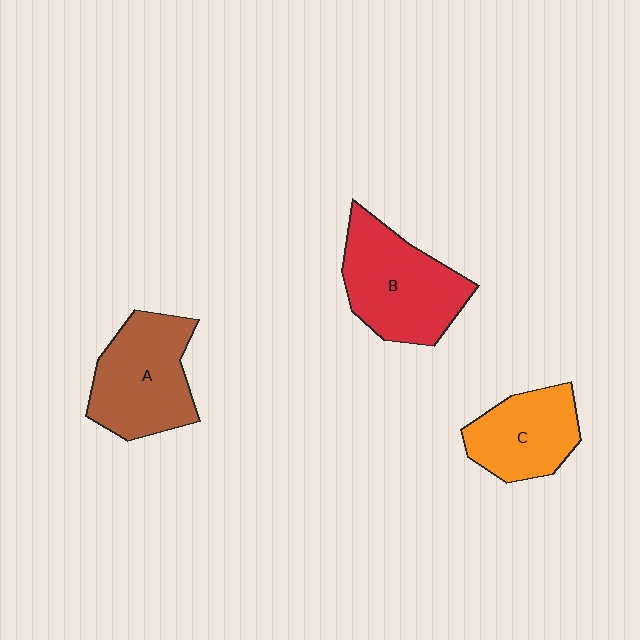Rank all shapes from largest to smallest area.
From largest to smallest: B (red), A (brown), C (orange).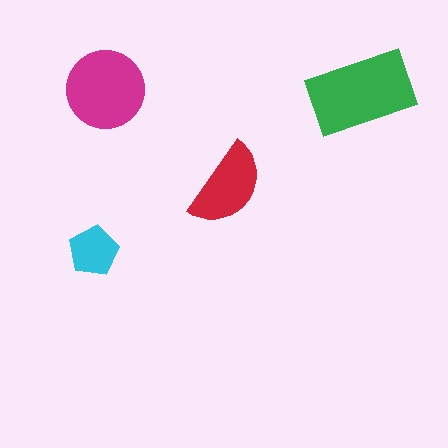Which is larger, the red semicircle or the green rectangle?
The green rectangle.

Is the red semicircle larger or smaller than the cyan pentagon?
Larger.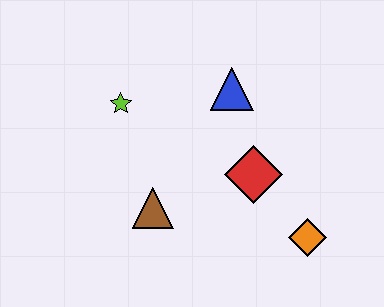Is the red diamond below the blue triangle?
Yes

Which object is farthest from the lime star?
The orange diamond is farthest from the lime star.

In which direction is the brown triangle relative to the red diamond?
The brown triangle is to the left of the red diamond.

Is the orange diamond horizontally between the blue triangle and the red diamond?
No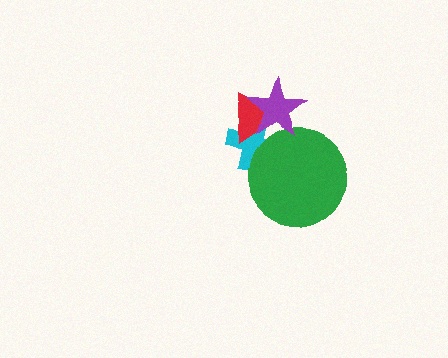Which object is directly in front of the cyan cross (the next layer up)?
The green circle is directly in front of the cyan cross.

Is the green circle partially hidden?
Yes, it is partially covered by another shape.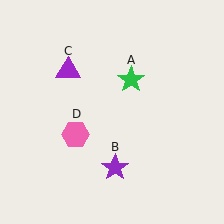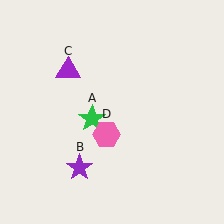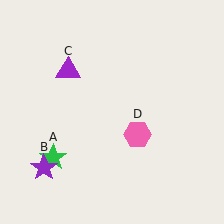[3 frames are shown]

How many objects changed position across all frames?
3 objects changed position: green star (object A), purple star (object B), pink hexagon (object D).